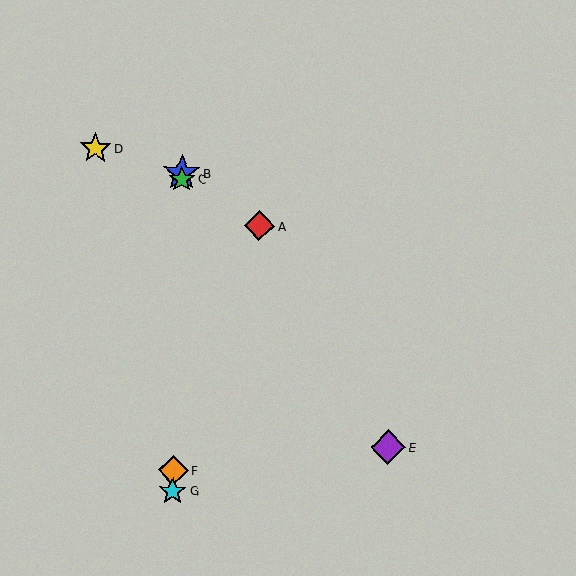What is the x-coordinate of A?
Object A is at x≈260.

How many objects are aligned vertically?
4 objects (B, C, F, G) are aligned vertically.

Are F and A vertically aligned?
No, F is at x≈173 and A is at x≈260.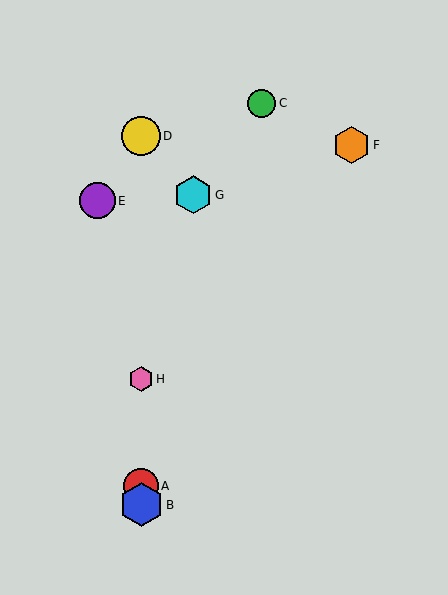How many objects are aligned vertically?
4 objects (A, B, D, H) are aligned vertically.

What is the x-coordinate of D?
Object D is at x≈141.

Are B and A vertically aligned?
Yes, both are at x≈141.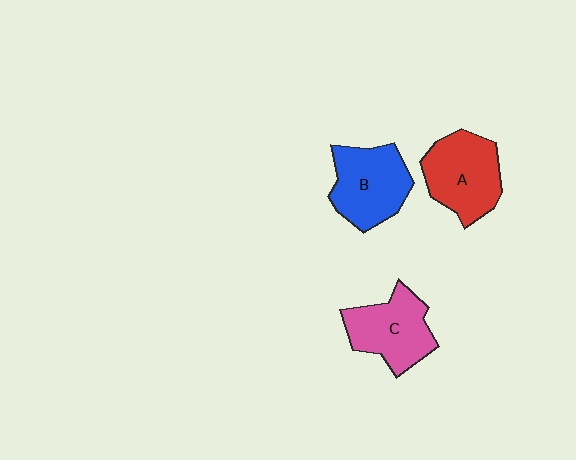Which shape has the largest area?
Shape A (red).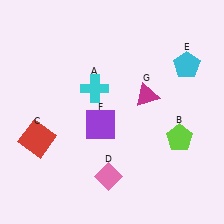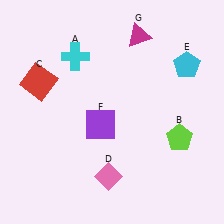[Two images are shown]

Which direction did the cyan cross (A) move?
The cyan cross (A) moved up.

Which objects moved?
The objects that moved are: the cyan cross (A), the red square (C), the magenta triangle (G).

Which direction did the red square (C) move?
The red square (C) moved up.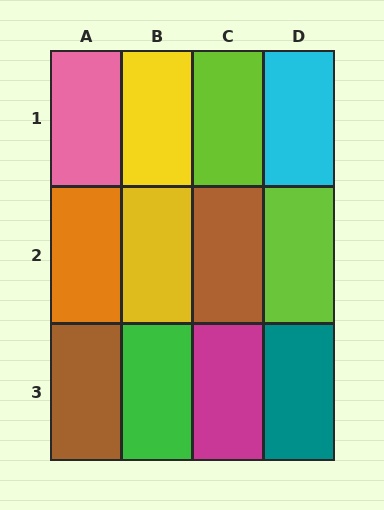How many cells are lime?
2 cells are lime.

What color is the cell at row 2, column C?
Brown.